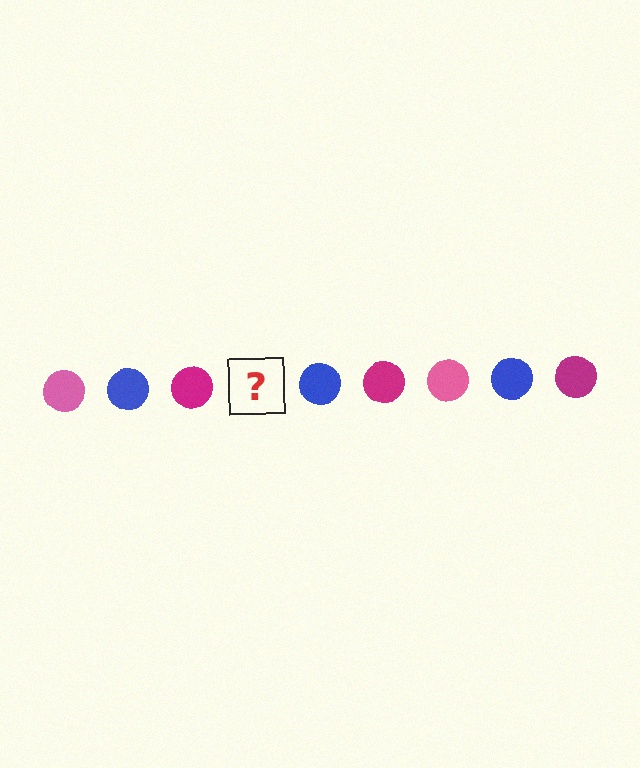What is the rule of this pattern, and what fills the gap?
The rule is that the pattern cycles through pink, blue, magenta circles. The gap should be filled with a pink circle.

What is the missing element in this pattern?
The missing element is a pink circle.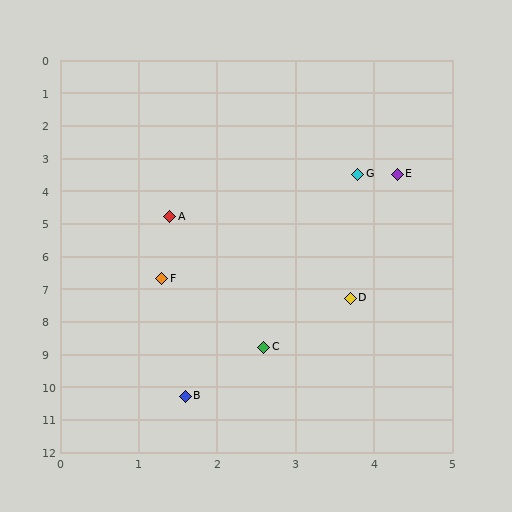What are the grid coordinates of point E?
Point E is at approximately (4.3, 3.5).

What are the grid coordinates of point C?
Point C is at approximately (2.6, 8.8).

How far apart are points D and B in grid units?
Points D and B are about 3.7 grid units apart.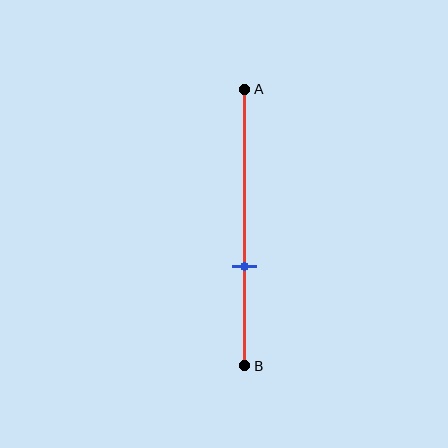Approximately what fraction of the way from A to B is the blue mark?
The blue mark is approximately 65% of the way from A to B.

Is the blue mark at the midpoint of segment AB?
No, the mark is at about 65% from A, not at the 50% midpoint.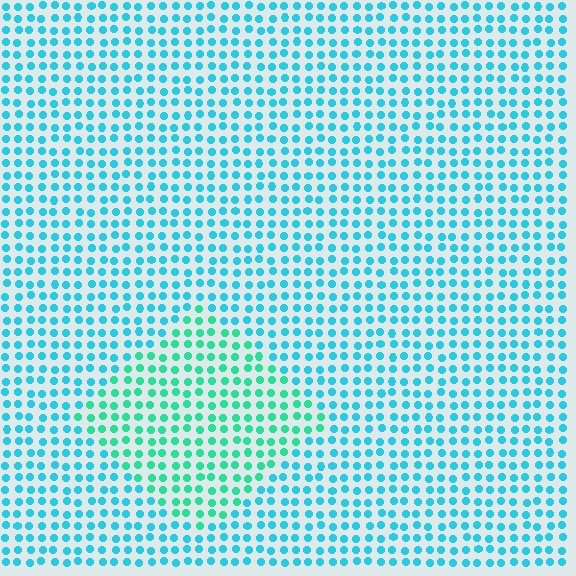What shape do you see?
I see a diamond.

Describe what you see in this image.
The image is filled with small cyan elements in a uniform arrangement. A diamond-shaped region is visible where the elements are tinted to a slightly different hue, forming a subtle color boundary.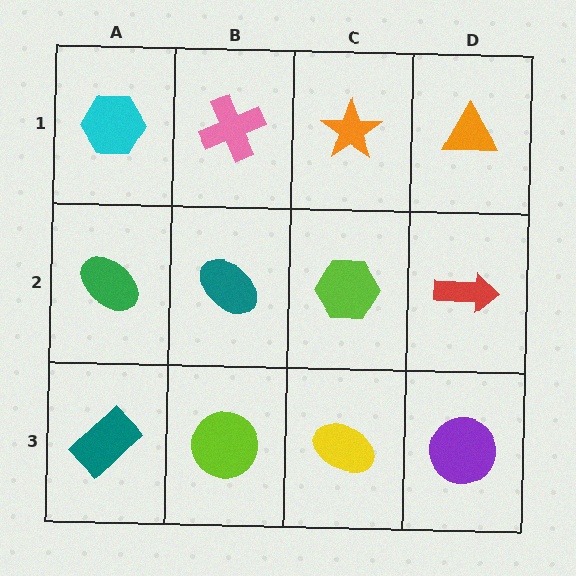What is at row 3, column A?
A teal rectangle.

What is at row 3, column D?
A purple circle.